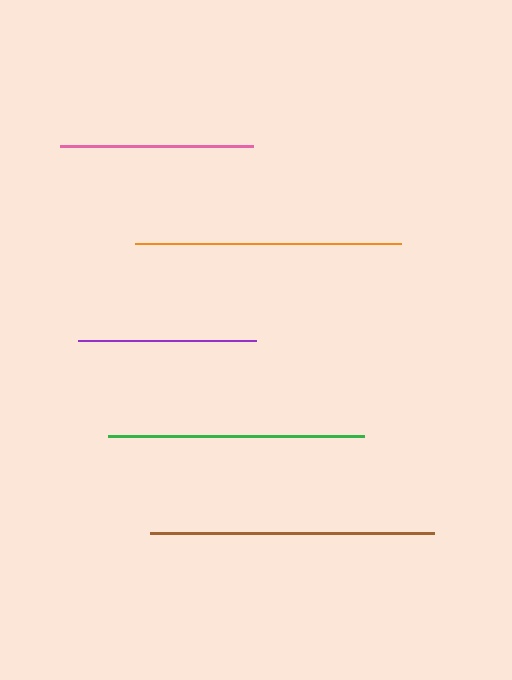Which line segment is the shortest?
The purple line is the shortest at approximately 178 pixels.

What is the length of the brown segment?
The brown segment is approximately 284 pixels long.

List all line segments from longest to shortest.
From longest to shortest: brown, orange, green, pink, purple.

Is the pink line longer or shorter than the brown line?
The brown line is longer than the pink line.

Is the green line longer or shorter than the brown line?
The brown line is longer than the green line.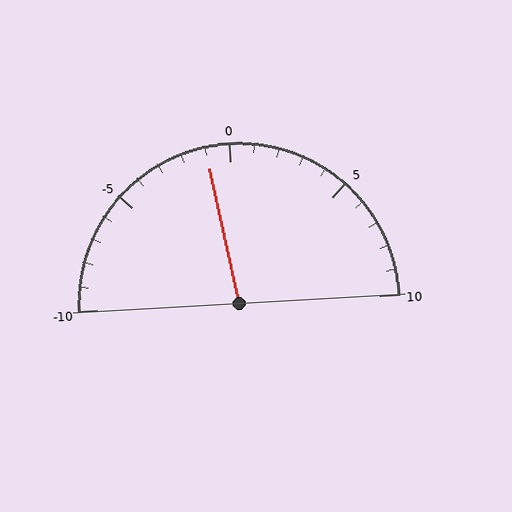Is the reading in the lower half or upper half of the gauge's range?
The reading is in the lower half of the range (-10 to 10).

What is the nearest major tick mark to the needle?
The nearest major tick mark is 0.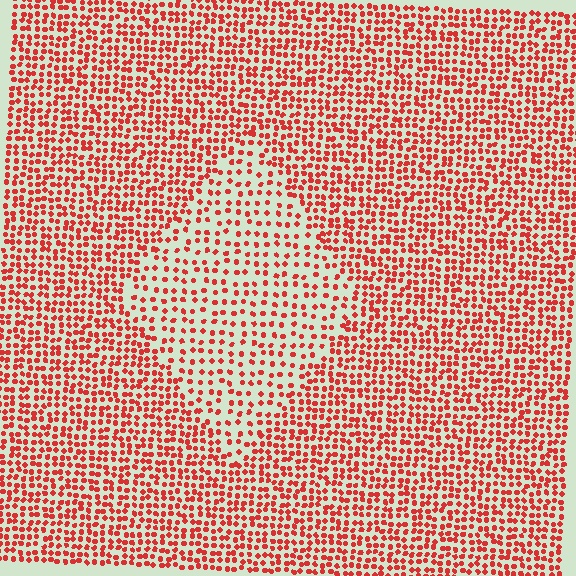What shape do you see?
I see a diamond.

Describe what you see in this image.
The image contains small red elements arranged at two different densities. A diamond-shaped region is visible where the elements are less densely packed than the surrounding area.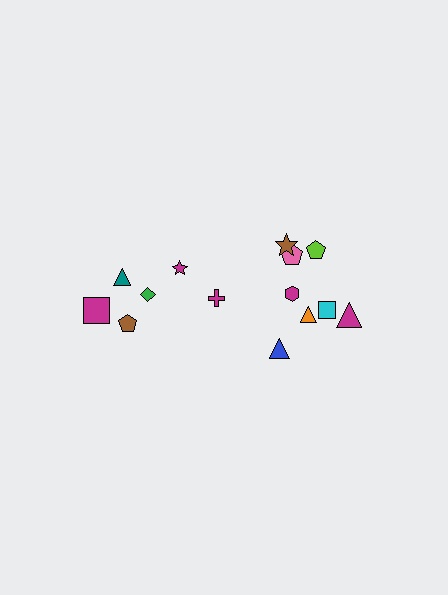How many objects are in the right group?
There are 8 objects.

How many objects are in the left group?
There are 6 objects.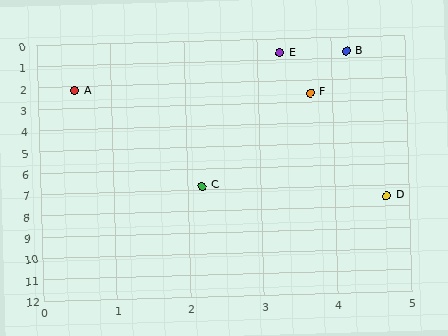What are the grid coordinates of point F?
Point F is at approximately (3.7, 2.6).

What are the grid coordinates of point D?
Point D is at approximately (4.7, 7.5).